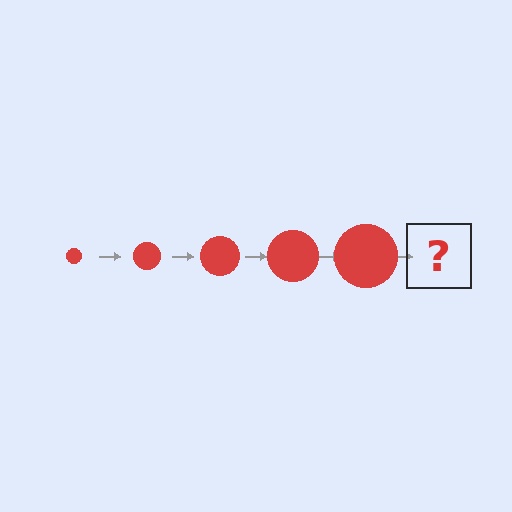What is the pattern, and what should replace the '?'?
The pattern is that the circle gets progressively larger each step. The '?' should be a red circle, larger than the previous one.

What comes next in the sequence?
The next element should be a red circle, larger than the previous one.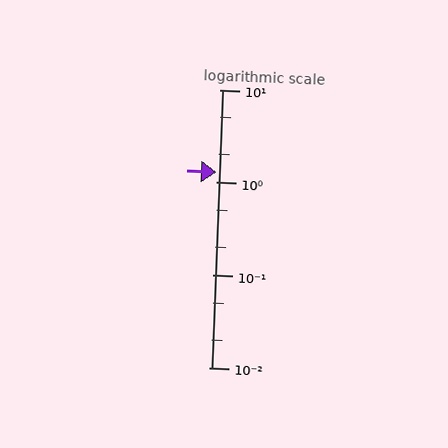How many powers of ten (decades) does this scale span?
The scale spans 3 decades, from 0.01 to 10.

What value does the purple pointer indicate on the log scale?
The pointer indicates approximately 1.3.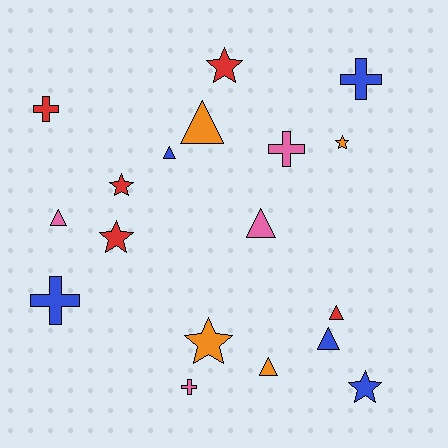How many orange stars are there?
There are 2 orange stars.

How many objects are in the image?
There are 18 objects.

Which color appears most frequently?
Blue, with 5 objects.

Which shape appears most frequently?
Triangle, with 7 objects.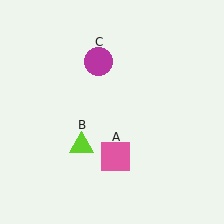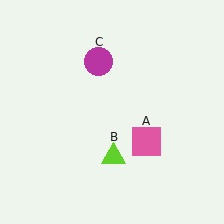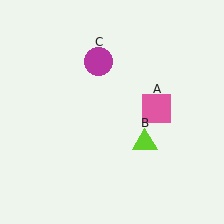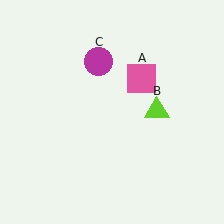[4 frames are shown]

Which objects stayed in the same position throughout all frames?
Magenta circle (object C) remained stationary.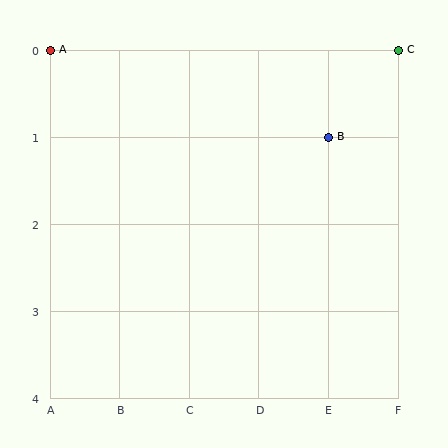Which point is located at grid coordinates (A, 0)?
Point A is at (A, 0).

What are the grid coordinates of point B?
Point B is at grid coordinates (E, 1).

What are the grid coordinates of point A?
Point A is at grid coordinates (A, 0).